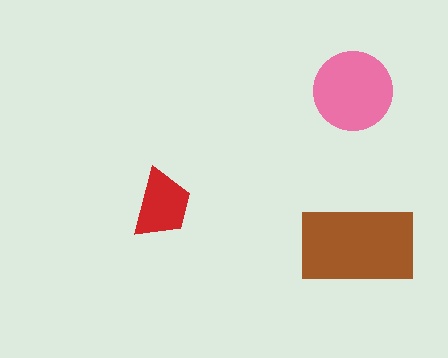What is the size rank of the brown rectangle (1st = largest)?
1st.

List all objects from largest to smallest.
The brown rectangle, the pink circle, the red trapezoid.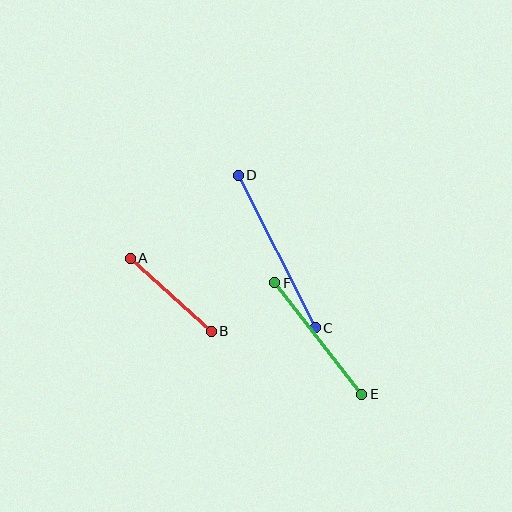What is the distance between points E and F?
The distance is approximately 142 pixels.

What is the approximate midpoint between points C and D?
The midpoint is at approximately (277, 252) pixels.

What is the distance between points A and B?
The distance is approximately 110 pixels.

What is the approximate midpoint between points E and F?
The midpoint is at approximately (318, 339) pixels.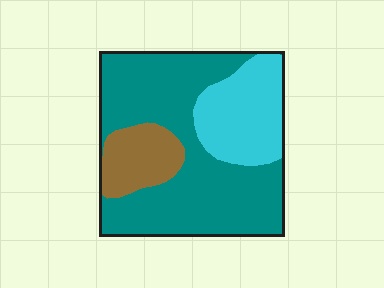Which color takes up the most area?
Teal, at roughly 65%.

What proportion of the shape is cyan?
Cyan covers about 25% of the shape.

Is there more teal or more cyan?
Teal.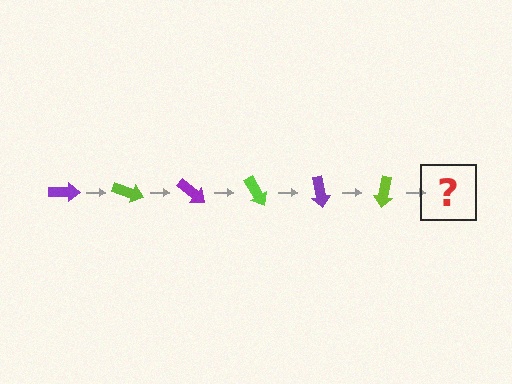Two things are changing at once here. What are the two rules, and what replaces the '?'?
The two rules are that it rotates 20 degrees each step and the color cycles through purple and lime. The '?' should be a purple arrow, rotated 120 degrees from the start.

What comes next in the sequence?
The next element should be a purple arrow, rotated 120 degrees from the start.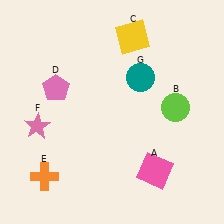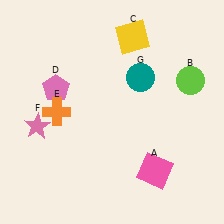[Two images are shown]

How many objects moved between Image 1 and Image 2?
2 objects moved between the two images.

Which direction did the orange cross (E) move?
The orange cross (E) moved up.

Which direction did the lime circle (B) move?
The lime circle (B) moved up.